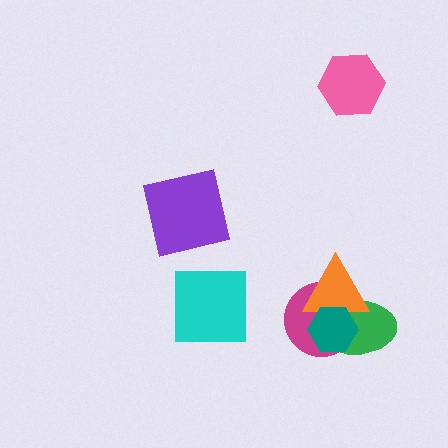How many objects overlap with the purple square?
0 objects overlap with the purple square.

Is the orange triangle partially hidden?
Yes, it is partially covered by another shape.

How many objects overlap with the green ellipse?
3 objects overlap with the green ellipse.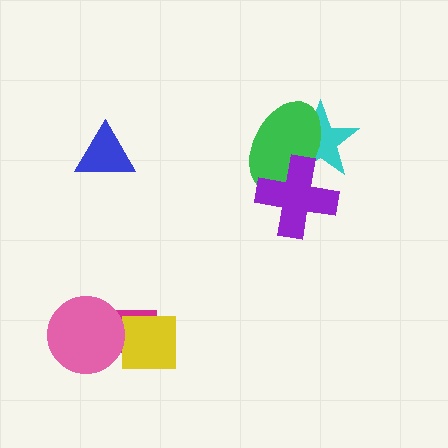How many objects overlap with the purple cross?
2 objects overlap with the purple cross.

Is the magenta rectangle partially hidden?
Yes, it is partially covered by another shape.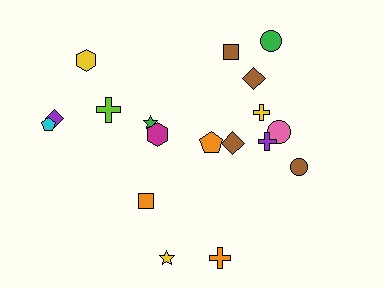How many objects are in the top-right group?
There are 8 objects.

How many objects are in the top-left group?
There are 5 objects.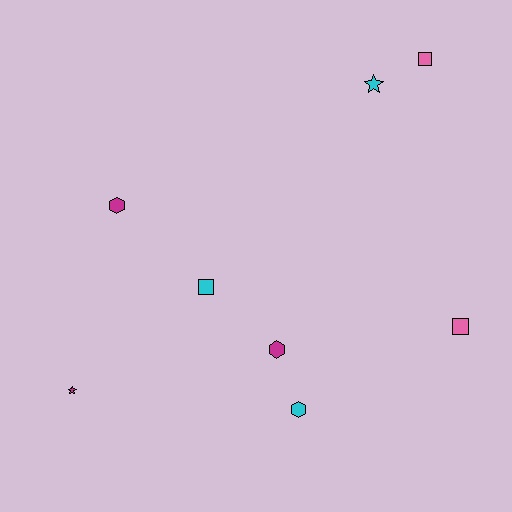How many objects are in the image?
There are 8 objects.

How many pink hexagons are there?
There are no pink hexagons.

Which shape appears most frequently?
Square, with 3 objects.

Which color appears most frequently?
Cyan, with 3 objects.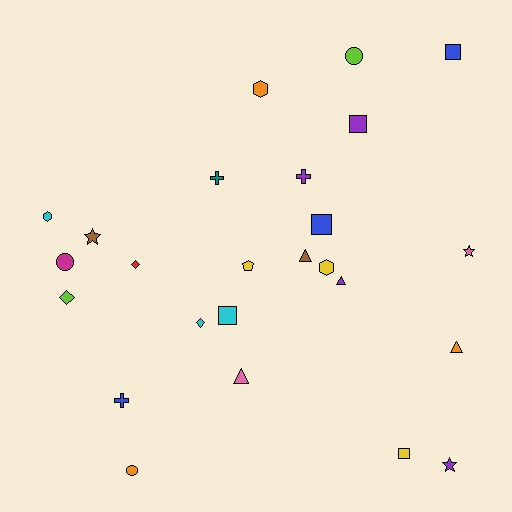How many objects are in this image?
There are 25 objects.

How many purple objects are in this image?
There are 4 purple objects.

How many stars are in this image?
There are 3 stars.